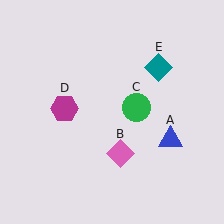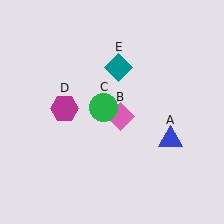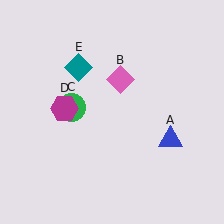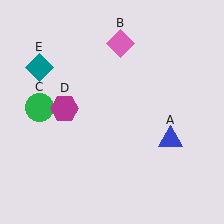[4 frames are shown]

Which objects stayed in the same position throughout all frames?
Blue triangle (object A) and magenta hexagon (object D) remained stationary.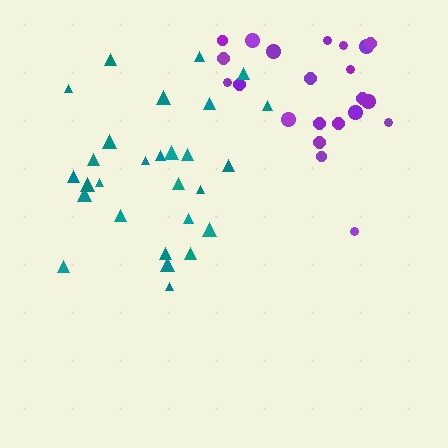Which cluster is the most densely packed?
Teal.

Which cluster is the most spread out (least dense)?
Purple.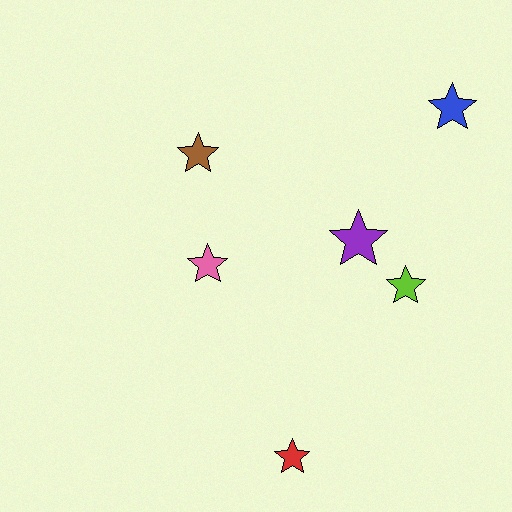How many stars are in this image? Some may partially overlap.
There are 6 stars.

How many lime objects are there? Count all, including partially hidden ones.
There is 1 lime object.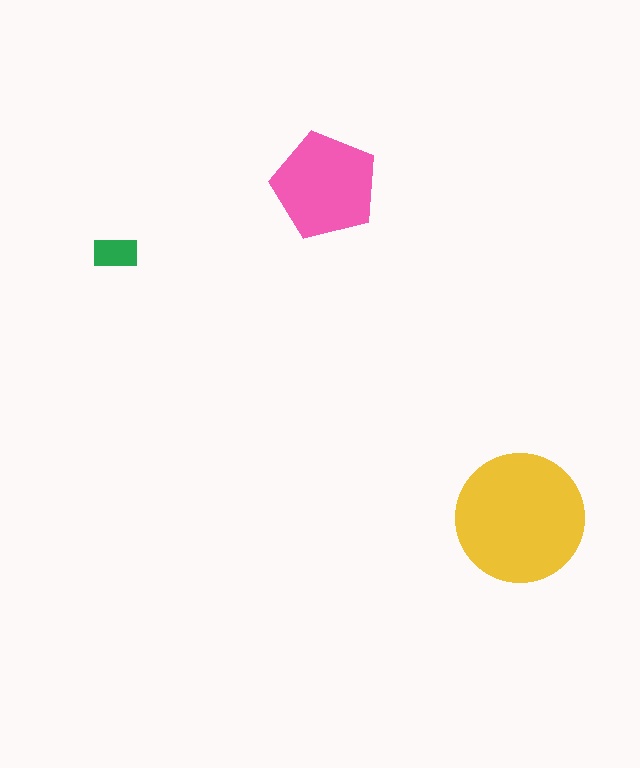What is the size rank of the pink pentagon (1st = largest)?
2nd.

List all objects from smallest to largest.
The green rectangle, the pink pentagon, the yellow circle.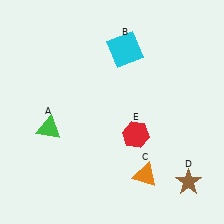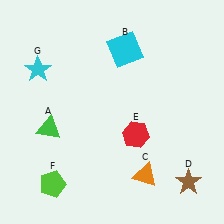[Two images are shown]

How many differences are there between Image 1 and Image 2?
There are 2 differences between the two images.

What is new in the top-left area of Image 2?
A cyan star (G) was added in the top-left area of Image 2.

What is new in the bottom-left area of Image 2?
A lime pentagon (F) was added in the bottom-left area of Image 2.